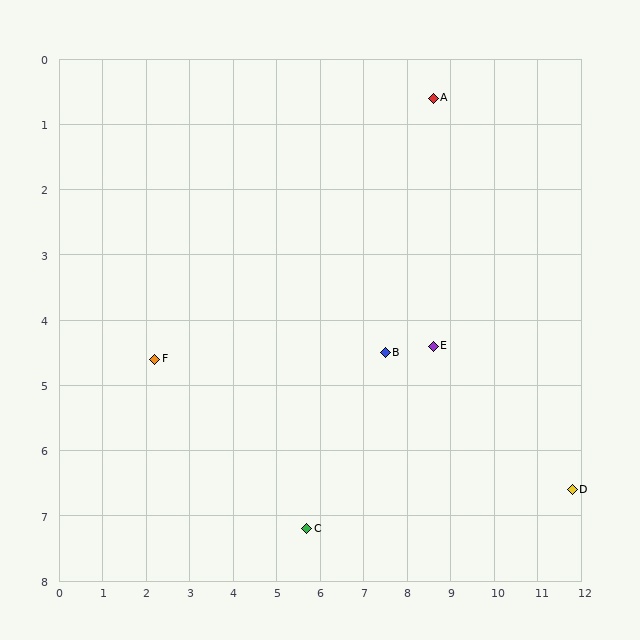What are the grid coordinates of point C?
Point C is at approximately (5.7, 7.2).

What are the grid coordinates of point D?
Point D is at approximately (11.8, 6.6).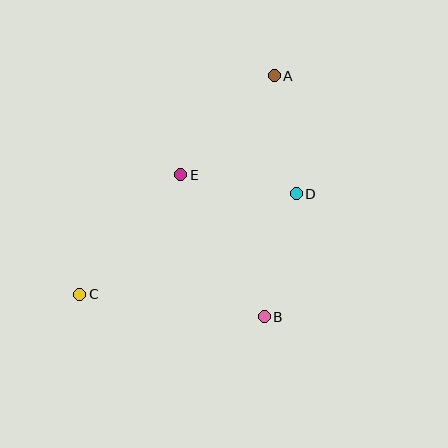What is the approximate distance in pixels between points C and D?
The distance between C and D is approximately 239 pixels.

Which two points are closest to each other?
Points D and E are closest to each other.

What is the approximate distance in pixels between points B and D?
The distance between B and D is approximately 127 pixels.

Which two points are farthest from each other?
Points A and C are farthest from each other.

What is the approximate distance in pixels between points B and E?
The distance between B and E is approximately 165 pixels.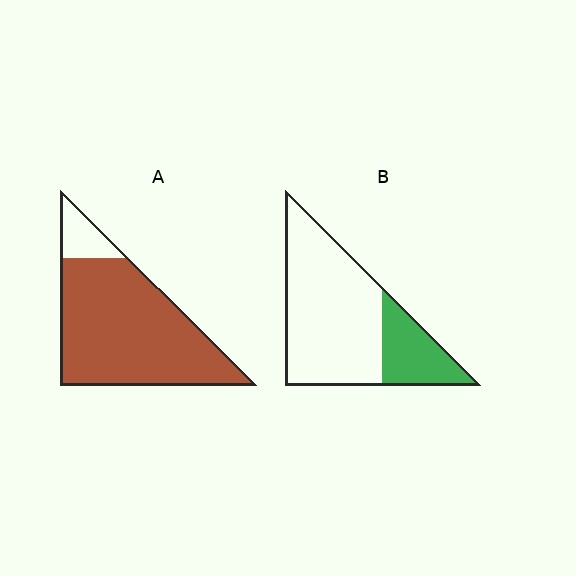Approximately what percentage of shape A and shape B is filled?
A is approximately 90% and B is approximately 25%.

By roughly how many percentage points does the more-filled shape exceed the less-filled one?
By roughly 60 percentage points (A over B).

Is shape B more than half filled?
No.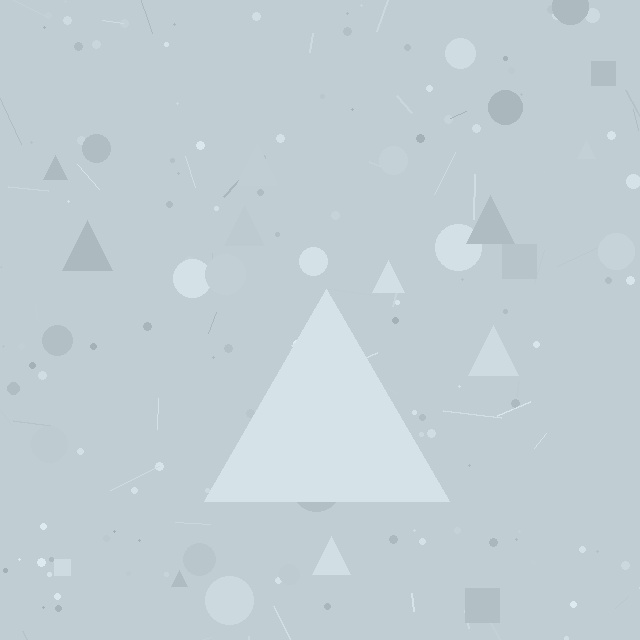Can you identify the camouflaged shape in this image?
The camouflaged shape is a triangle.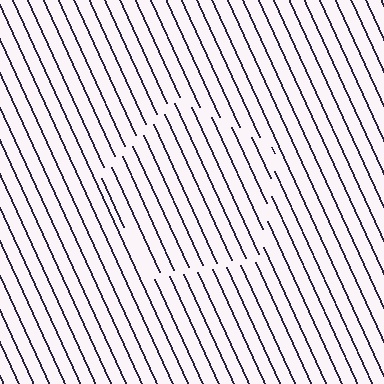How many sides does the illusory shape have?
5 sides — the line-ends trace a pentagon.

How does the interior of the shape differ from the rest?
The interior of the shape contains the same grating, shifted by half a period — the contour is defined by the phase discontinuity where line-ends from the inner and outer gratings abut.